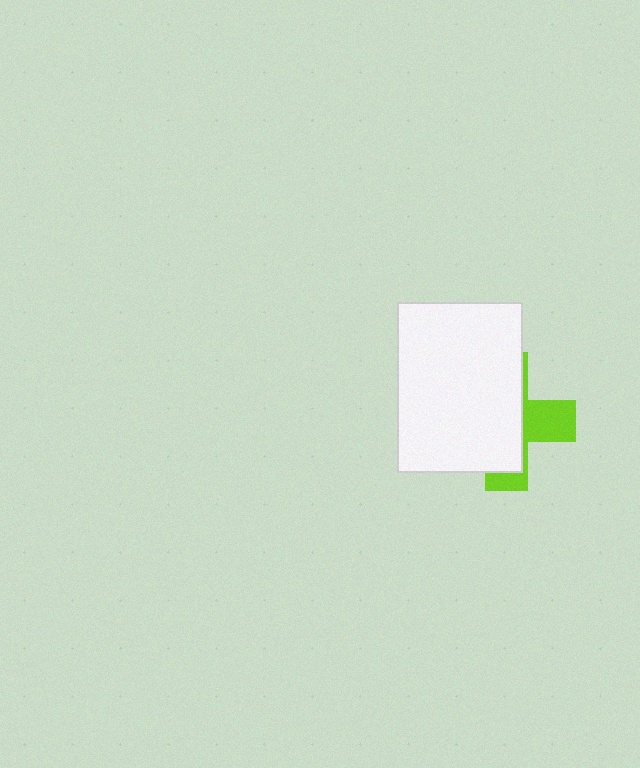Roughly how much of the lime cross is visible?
A small part of it is visible (roughly 33%).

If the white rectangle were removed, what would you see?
You would see the complete lime cross.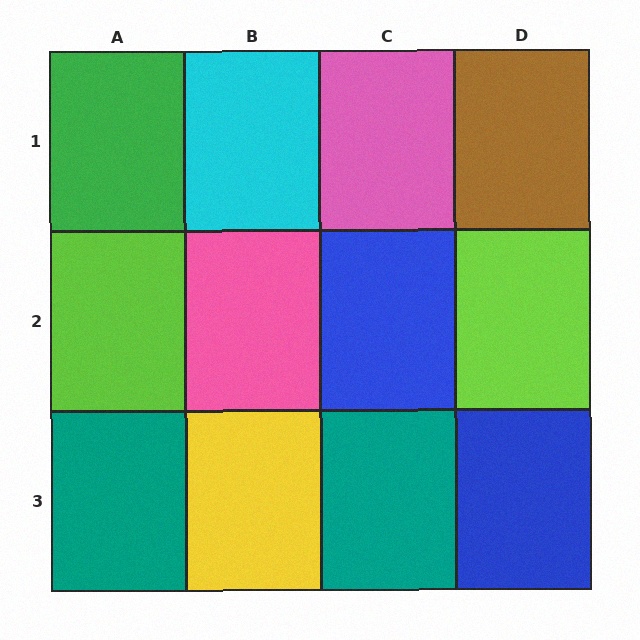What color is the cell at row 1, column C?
Pink.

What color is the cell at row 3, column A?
Teal.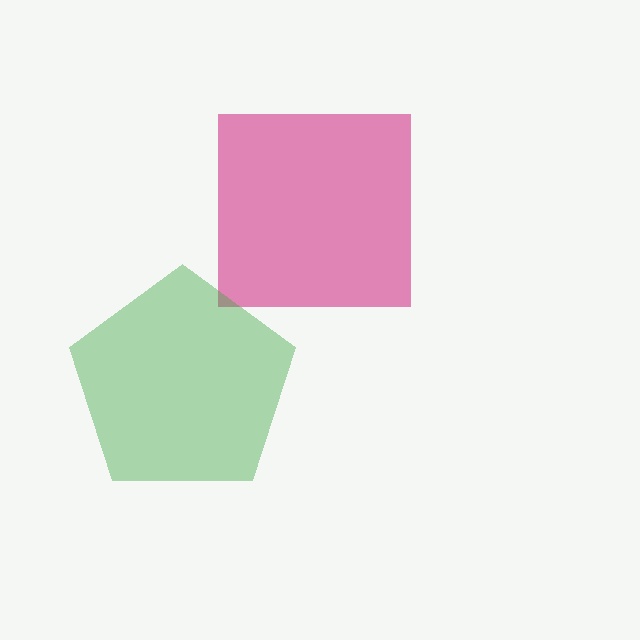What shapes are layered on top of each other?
The layered shapes are: a magenta square, a green pentagon.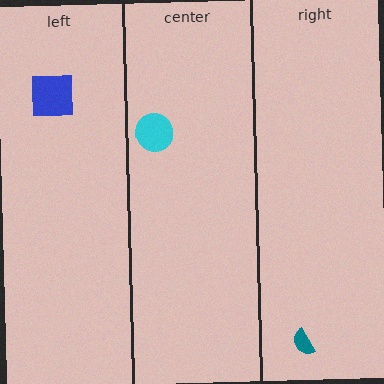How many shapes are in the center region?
1.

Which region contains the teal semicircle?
The right region.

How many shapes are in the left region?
1.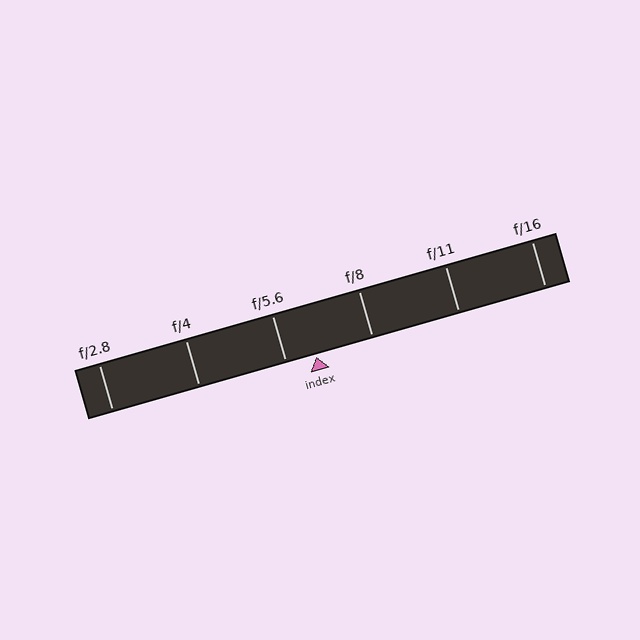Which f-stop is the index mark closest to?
The index mark is closest to f/5.6.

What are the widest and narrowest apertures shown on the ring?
The widest aperture shown is f/2.8 and the narrowest is f/16.